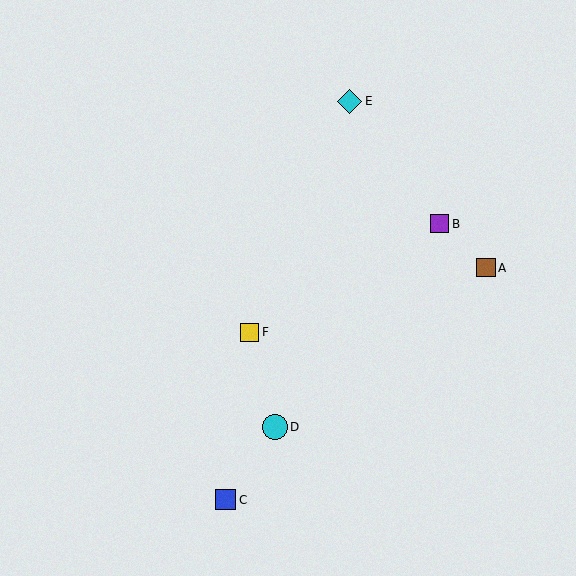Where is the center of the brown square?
The center of the brown square is at (486, 268).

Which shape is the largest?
The cyan circle (labeled D) is the largest.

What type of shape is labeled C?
Shape C is a blue square.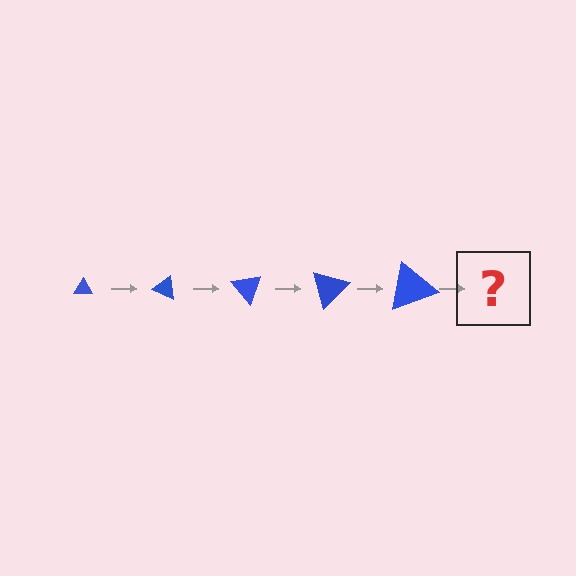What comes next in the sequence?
The next element should be a triangle, larger than the previous one and rotated 125 degrees from the start.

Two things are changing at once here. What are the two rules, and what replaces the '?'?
The two rules are that the triangle grows larger each step and it rotates 25 degrees each step. The '?' should be a triangle, larger than the previous one and rotated 125 degrees from the start.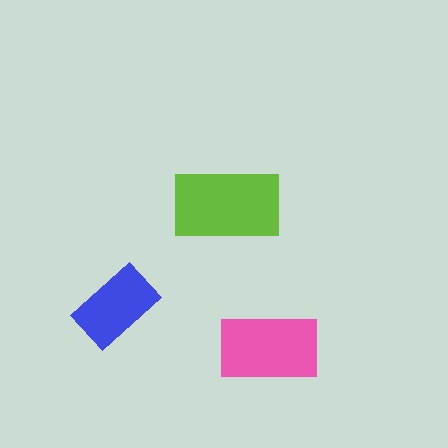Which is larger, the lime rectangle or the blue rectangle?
The lime one.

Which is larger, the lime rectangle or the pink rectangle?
The lime one.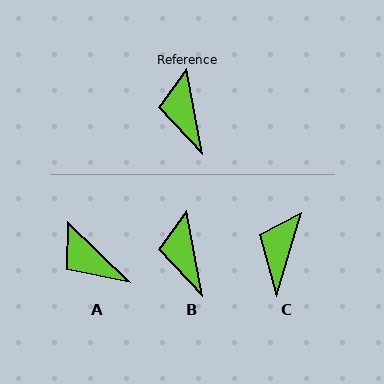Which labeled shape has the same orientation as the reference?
B.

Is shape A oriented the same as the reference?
No, it is off by about 35 degrees.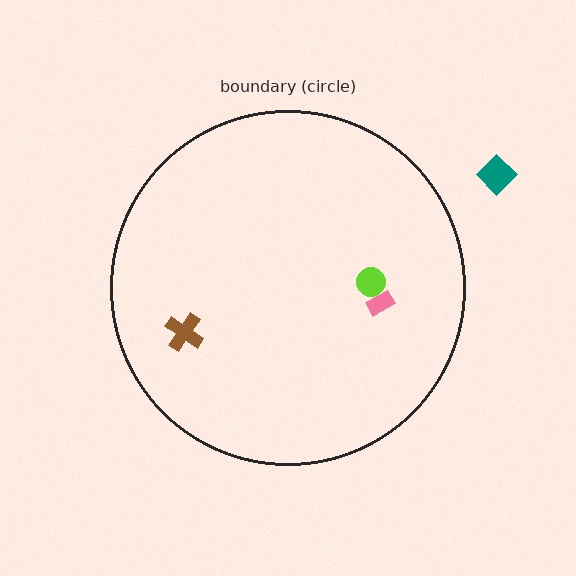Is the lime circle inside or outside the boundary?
Inside.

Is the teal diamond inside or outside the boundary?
Outside.